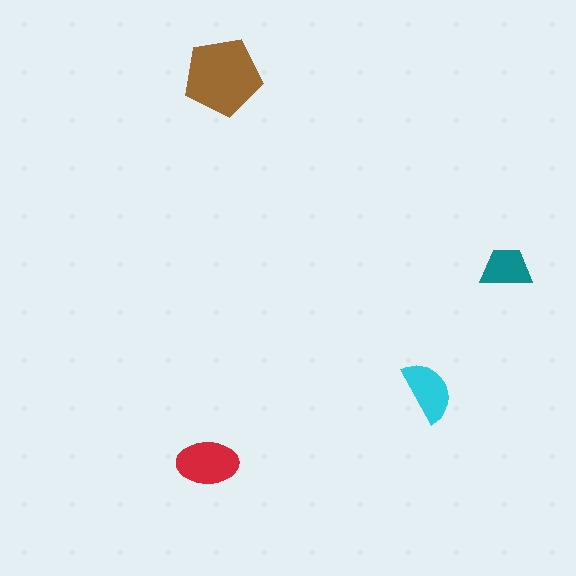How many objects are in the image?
There are 4 objects in the image.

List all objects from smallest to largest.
The teal trapezoid, the cyan semicircle, the red ellipse, the brown pentagon.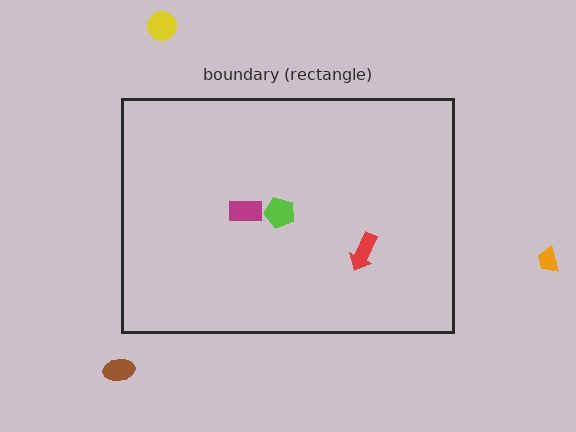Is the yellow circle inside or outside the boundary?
Outside.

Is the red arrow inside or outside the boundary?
Inside.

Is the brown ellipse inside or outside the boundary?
Outside.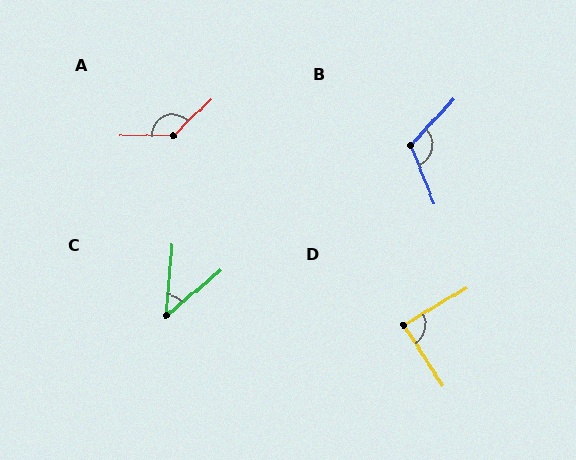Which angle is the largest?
A, at approximately 137 degrees.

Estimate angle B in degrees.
Approximately 115 degrees.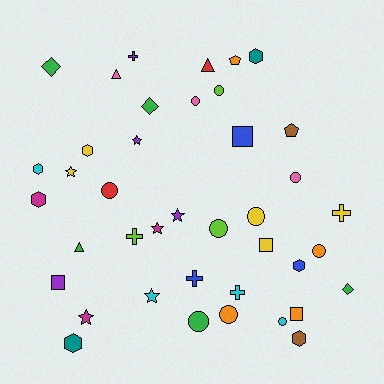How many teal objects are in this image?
There are 2 teal objects.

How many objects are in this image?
There are 40 objects.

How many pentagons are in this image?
There are 2 pentagons.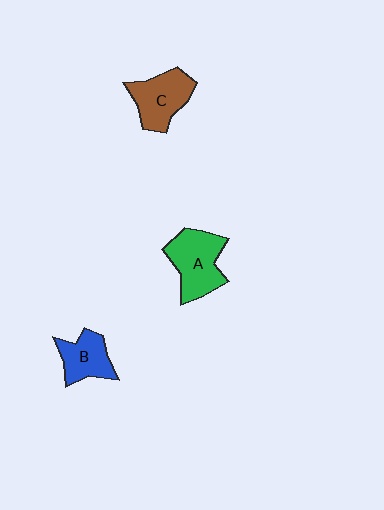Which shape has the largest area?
Shape A (green).